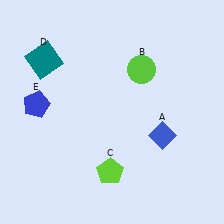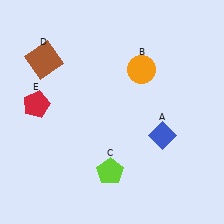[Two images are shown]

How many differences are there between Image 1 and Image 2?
There are 3 differences between the two images.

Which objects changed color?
B changed from lime to orange. D changed from teal to brown. E changed from blue to red.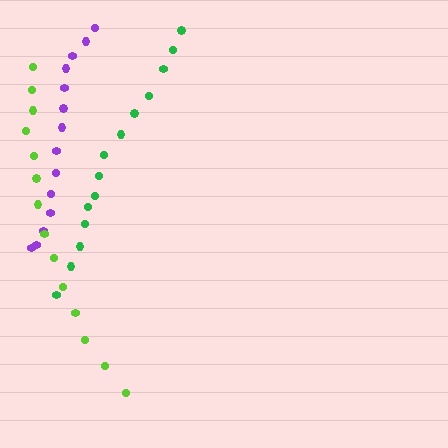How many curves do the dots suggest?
There are 3 distinct paths.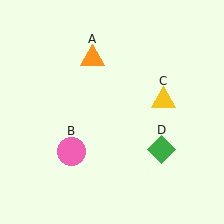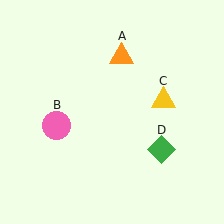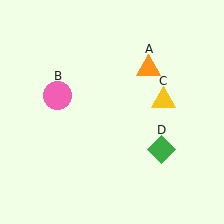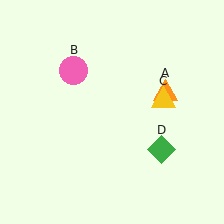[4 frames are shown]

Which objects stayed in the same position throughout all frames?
Yellow triangle (object C) and green diamond (object D) remained stationary.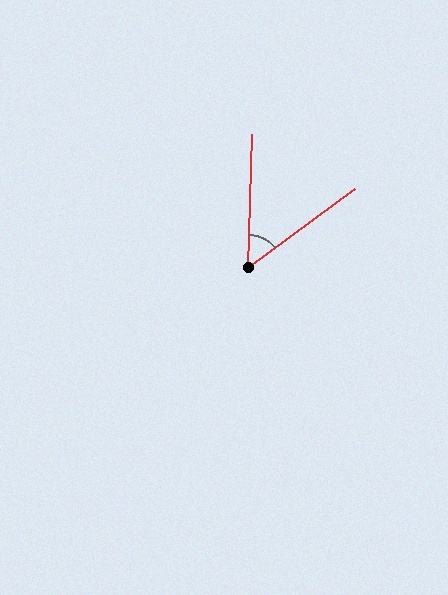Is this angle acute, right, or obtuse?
It is acute.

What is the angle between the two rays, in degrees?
Approximately 52 degrees.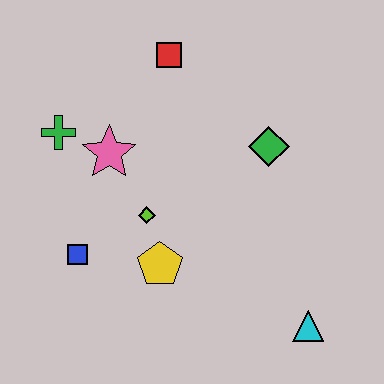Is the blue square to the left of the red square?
Yes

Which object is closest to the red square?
The pink star is closest to the red square.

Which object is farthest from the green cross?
The cyan triangle is farthest from the green cross.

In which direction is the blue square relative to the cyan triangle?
The blue square is to the left of the cyan triangle.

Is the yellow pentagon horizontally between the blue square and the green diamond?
Yes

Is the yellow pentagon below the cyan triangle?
No